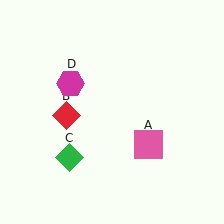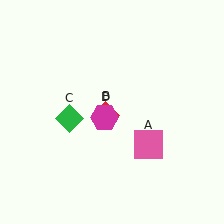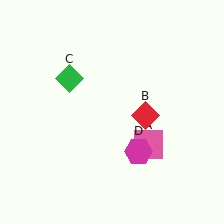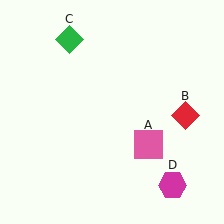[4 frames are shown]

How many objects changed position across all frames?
3 objects changed position: red diamond (object B), green diamond (object C), magenta hexagon (object D).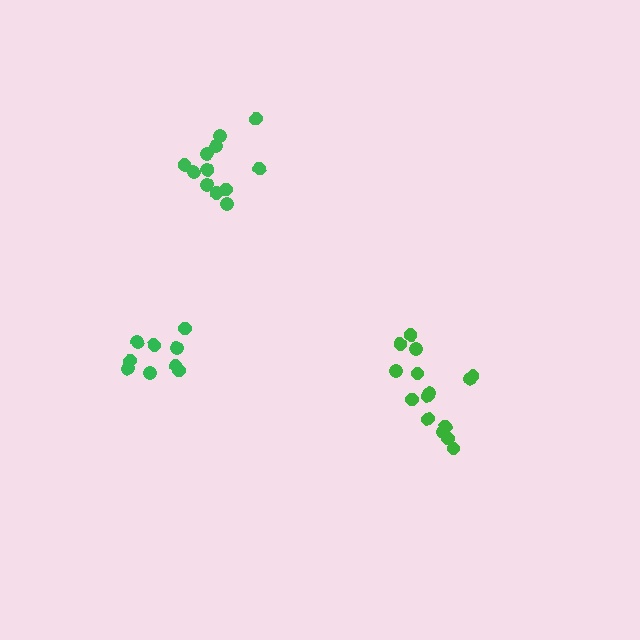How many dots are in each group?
Group 1: 15 dots, Group 2: 12 dots, Group 3: 9 dots (36 total).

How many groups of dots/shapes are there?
There are 3 groups.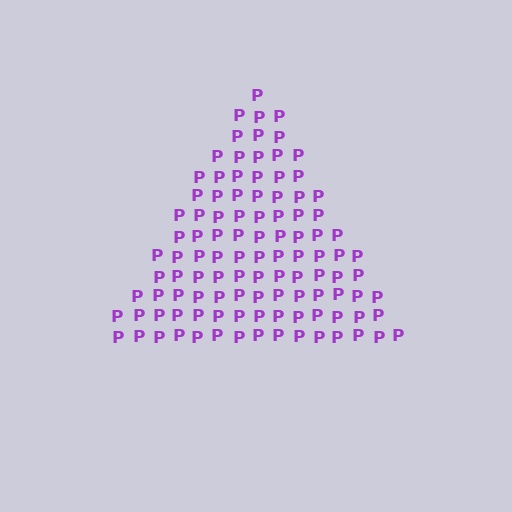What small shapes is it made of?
It is made of small letter P's.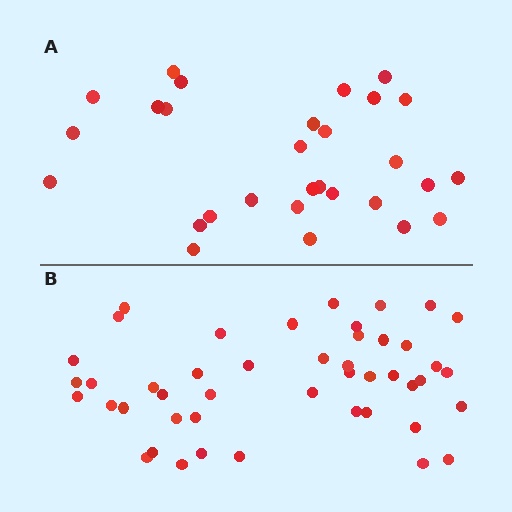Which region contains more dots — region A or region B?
Region B (the bottom region) has more dots.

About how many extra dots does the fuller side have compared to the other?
Region B has approximately 15 more dots than region A.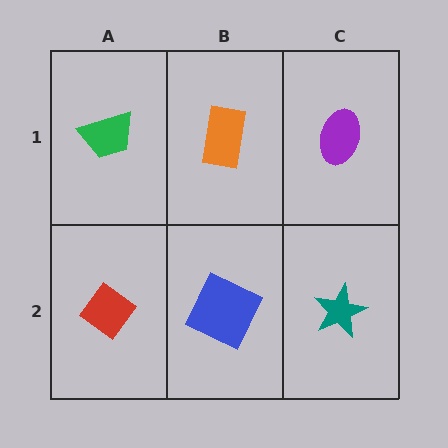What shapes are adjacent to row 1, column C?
A teal star (row 2, column C), an orange rectangle (row 1, column B).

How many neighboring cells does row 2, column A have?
2.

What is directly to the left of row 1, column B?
A green trapezoid.